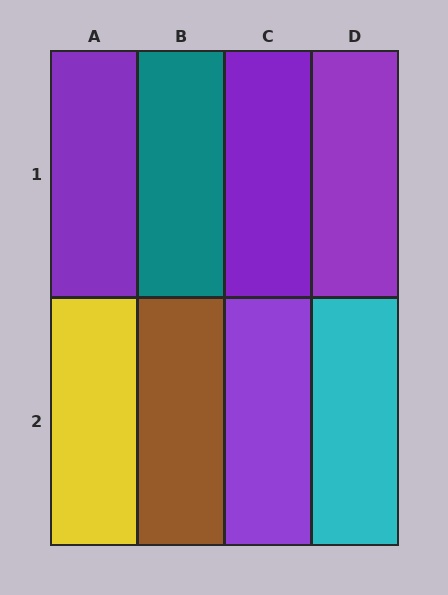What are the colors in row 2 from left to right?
Yellow, brown, purple, cyan.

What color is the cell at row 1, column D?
Purple.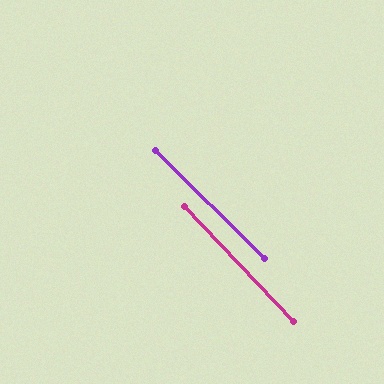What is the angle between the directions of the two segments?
Approximately 2 degrees.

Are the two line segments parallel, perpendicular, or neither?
Parallel — their directions differ by only 1.8°.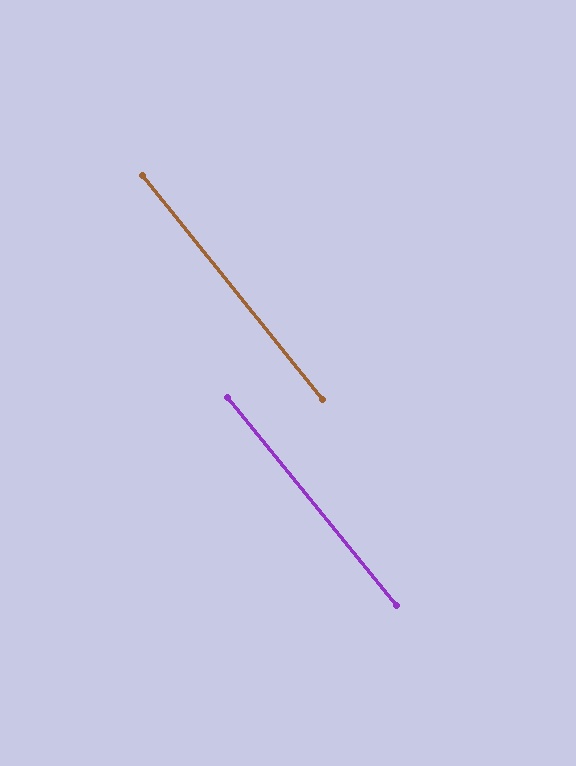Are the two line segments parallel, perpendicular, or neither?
Parallel — their directions differ by only 0.1°.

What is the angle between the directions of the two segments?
Approximately 0 degrees.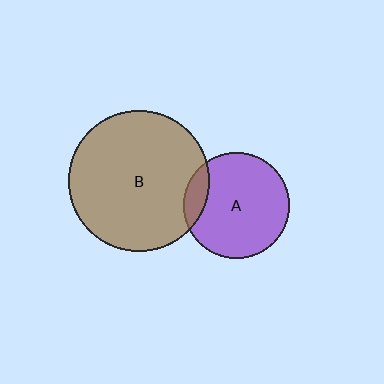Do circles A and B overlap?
Yes.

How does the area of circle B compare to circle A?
Approximately 1.8 times.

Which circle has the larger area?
Circle B (brown).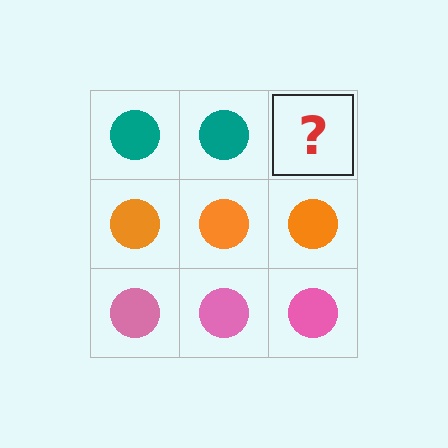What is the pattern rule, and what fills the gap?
The rule is that each row has a consistent color. The gap should be filled with a teal circle.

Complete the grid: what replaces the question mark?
The question mark should be replaced with a teal circle.